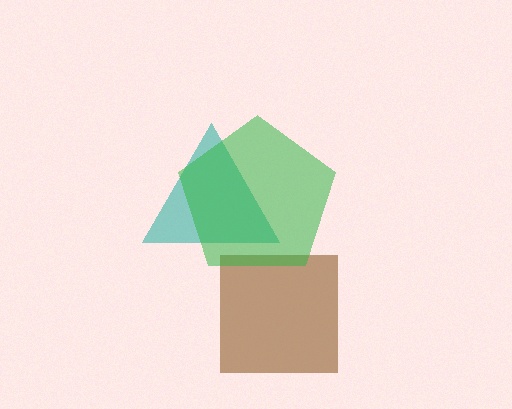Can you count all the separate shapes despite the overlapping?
Yes, there are 3 separate shapes.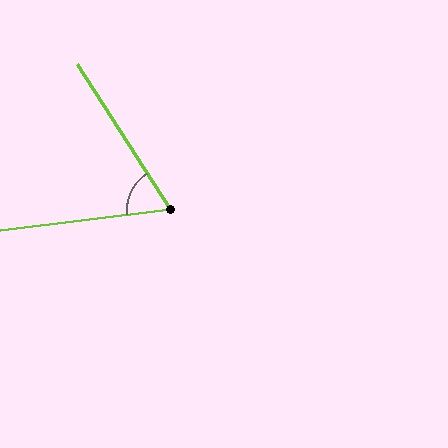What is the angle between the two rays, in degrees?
Approximately 64 degrees.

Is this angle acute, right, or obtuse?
It is acute.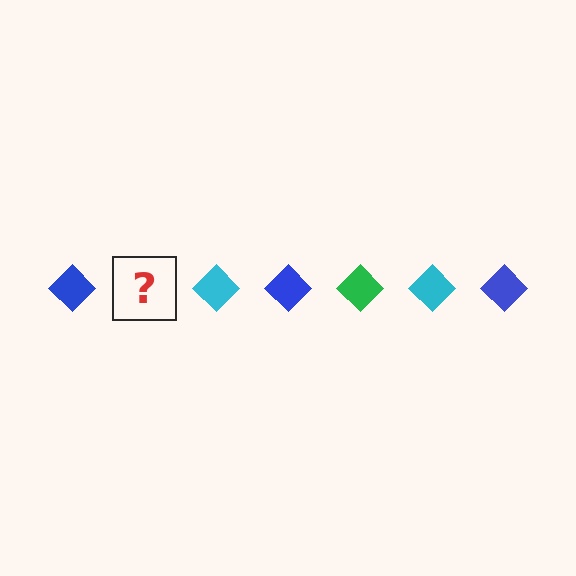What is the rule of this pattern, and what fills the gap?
The rule is that the pattern cycles through blue, green, cyan diamonds. The gap should be filled with a green diamond.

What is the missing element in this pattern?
The missing element is a green diamond.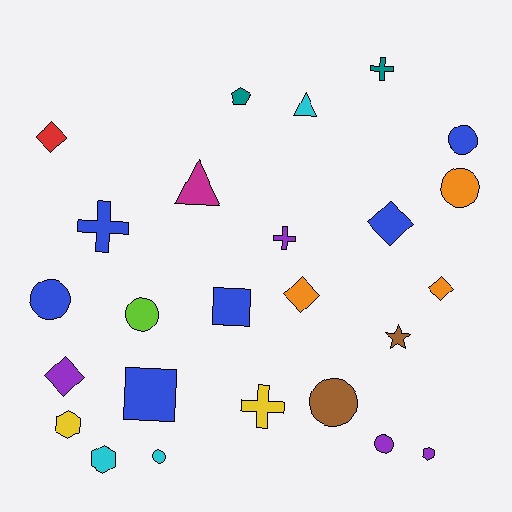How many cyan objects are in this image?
There are 3 cyan objects.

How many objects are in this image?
There are 25 objects.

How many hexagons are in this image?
There are 3 hexagons.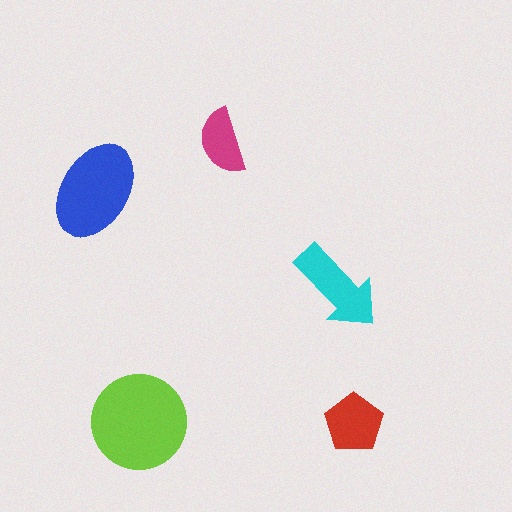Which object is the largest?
The lime circle.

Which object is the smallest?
The magenta semicircle.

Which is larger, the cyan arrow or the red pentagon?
The cyan arrow.